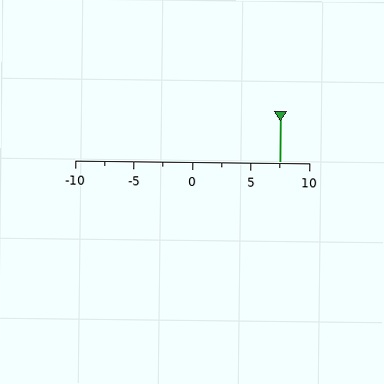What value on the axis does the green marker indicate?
The marker indicates approximately 7.5.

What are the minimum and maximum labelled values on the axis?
The axis runs from -10 to 10.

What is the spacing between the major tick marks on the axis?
The major ticks are spaced 5 apart.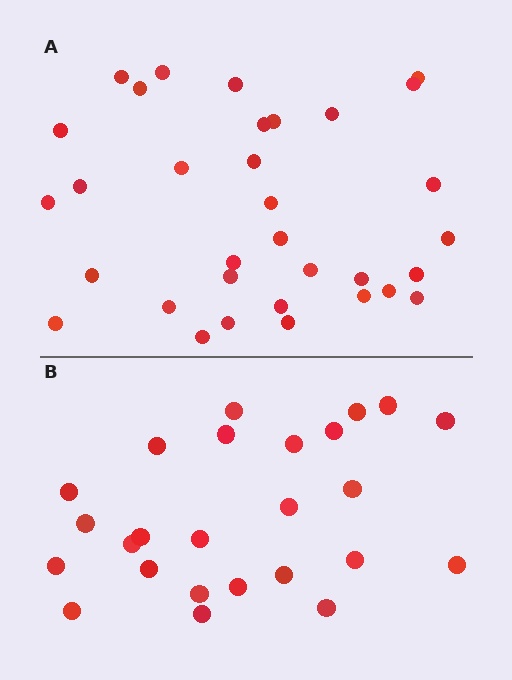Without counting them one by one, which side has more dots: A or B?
Region A (the top region) has more dots.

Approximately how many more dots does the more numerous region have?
Region A has roughly 8 or so more dots than region B.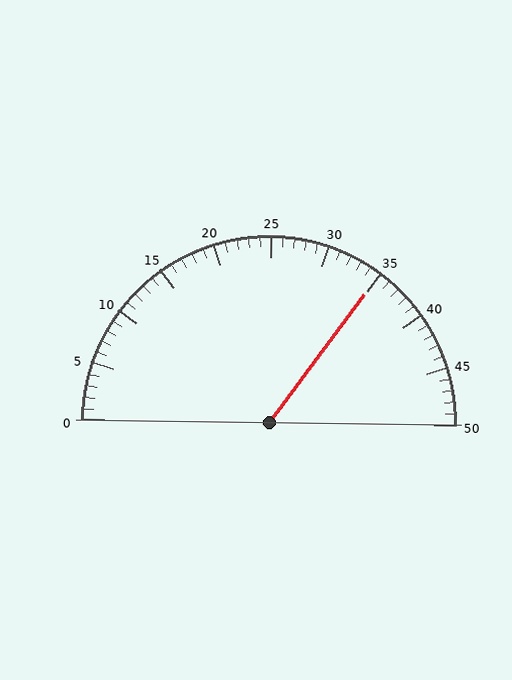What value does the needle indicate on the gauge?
The needle indicates approximately 35.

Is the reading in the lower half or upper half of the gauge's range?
The reading is in the upper half of the range (0 to 50).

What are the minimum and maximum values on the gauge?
The gauge ranges from 0 to 50.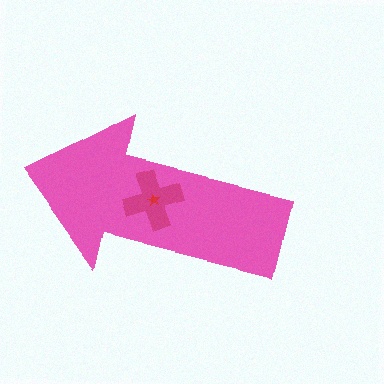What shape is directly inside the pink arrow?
The magenta cross.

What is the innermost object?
The red star.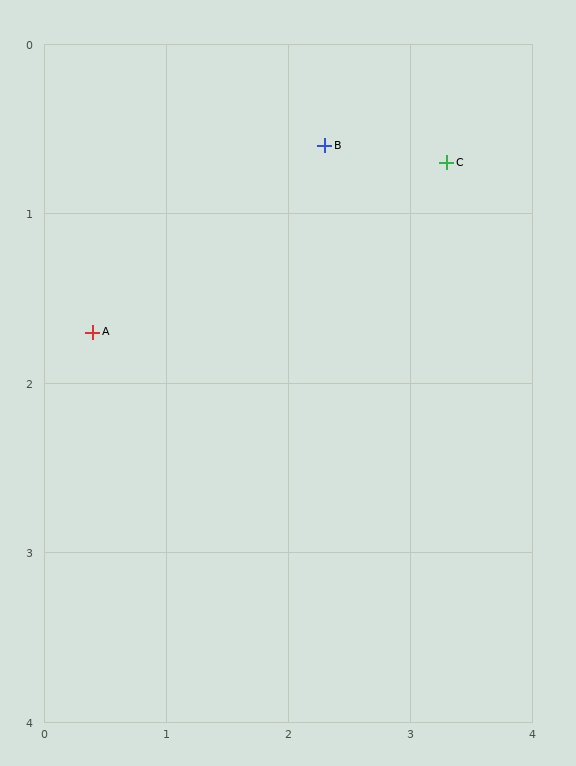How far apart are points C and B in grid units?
Points C and B are about 1.0 grid units apart.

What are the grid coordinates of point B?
Point B is at approximately (2.3, 0.6).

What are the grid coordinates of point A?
Point A is at approximately (0.4, 1.7).